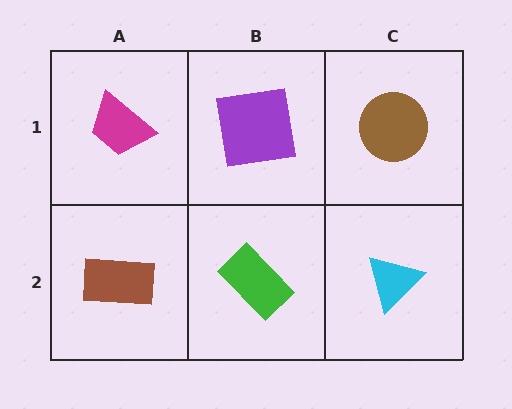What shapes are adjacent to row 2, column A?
A magenta trapezoid (row 1, column A), a green rectangle (row 2, column B).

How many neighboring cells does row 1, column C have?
2.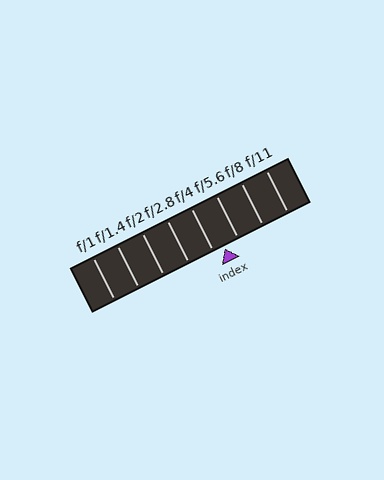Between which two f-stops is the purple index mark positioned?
The index mark is between f/4 and f/5.6.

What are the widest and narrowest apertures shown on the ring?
The widest aperture shown is f/1 and the narrowest is f/11.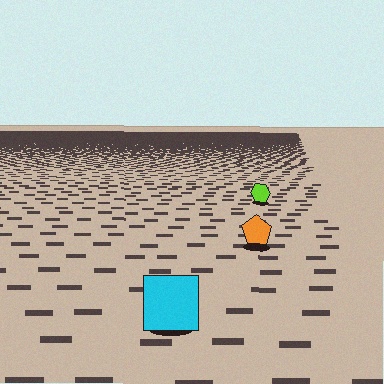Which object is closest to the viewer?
The cyan square is closest. The texture marks near it are larger and more spread out.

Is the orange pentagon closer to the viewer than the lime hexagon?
Yes. The orange pentagon is closer — you can tell from the texture gradient: the ground texture is coarser near it.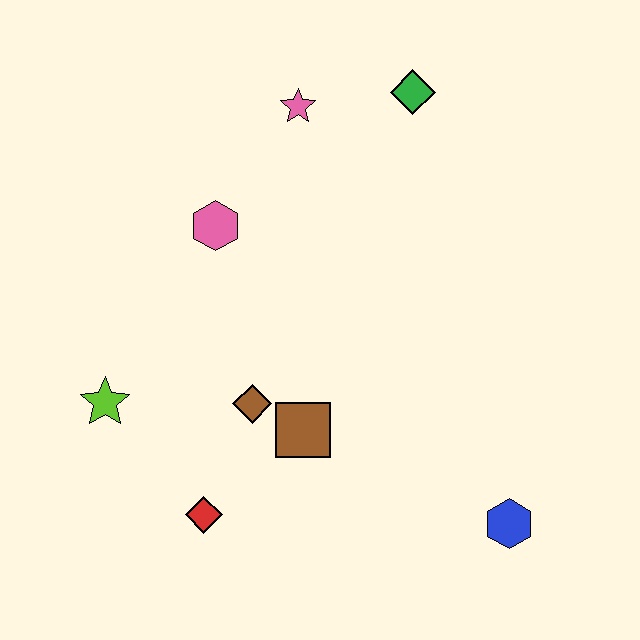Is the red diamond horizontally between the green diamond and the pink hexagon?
No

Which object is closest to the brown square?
The brown diamond is closest to the brown square.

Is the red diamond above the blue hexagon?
Yes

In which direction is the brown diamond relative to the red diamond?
The brown diamond is above the red diamond.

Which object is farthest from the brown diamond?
The green diamond is farthest from the brown diamond.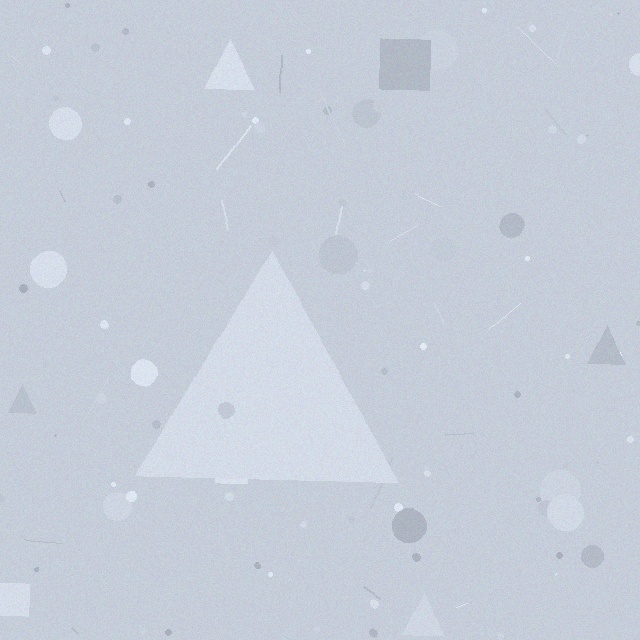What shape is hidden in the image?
A triangle is hidden in the image.